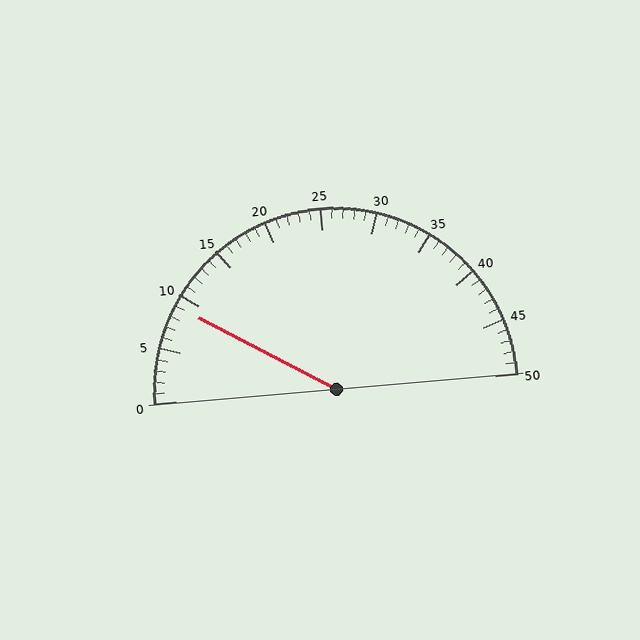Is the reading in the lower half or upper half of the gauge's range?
The reading is in the lower half of the range (0 to 50).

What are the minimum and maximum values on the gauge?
The gauge ranges from 0 to 50.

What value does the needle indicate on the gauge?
The needle indicates approximately 9.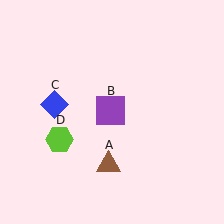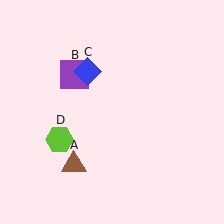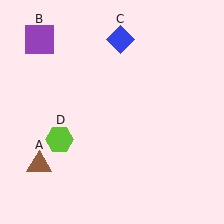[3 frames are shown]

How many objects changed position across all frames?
3 objects changed position: brown triangle (object A), purple square (object B), blue diamond (object C).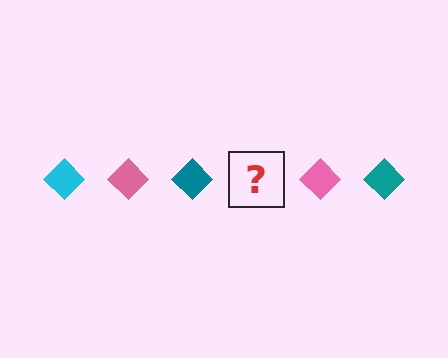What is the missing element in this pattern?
The missing element is a cyan diamond.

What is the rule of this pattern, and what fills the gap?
The rule is that the pattern cycles through cyan, pink, teal diamonds. The gap should be filled with a cyan diamond.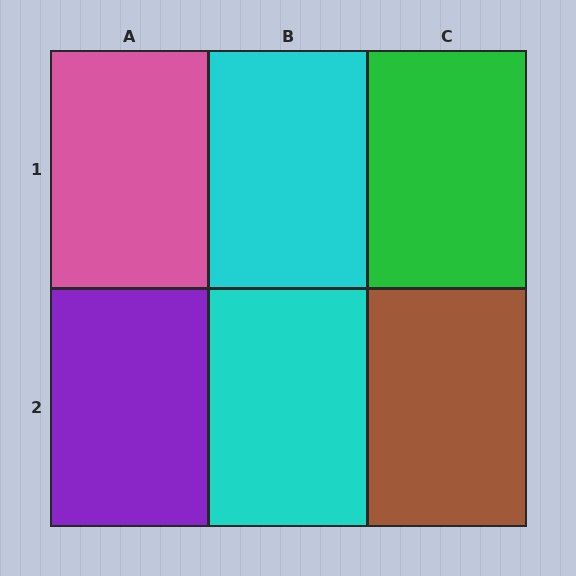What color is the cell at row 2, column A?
Purple.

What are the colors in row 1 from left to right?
Pink, cyan, green.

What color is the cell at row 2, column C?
Brown.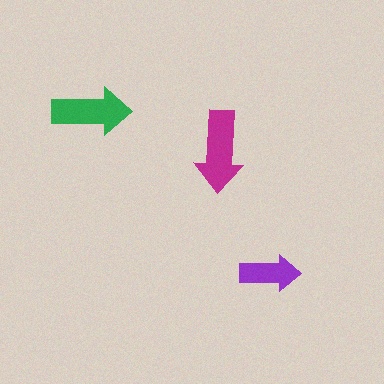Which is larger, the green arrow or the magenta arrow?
The magenta one.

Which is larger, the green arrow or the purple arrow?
The green one.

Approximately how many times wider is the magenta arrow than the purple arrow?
About 1.5 times wider.